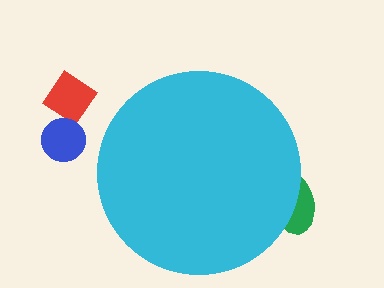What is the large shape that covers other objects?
A cyan circle.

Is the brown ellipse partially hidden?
Yes, the brown ellipse is partially hidden behind the cyan circle.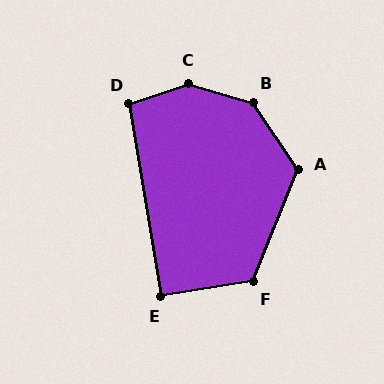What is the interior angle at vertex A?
Approximately 124 degrees (obtuse).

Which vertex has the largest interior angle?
C, at approximately 145 degrees.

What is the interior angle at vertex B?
Approximately 140 degrees (obtuse).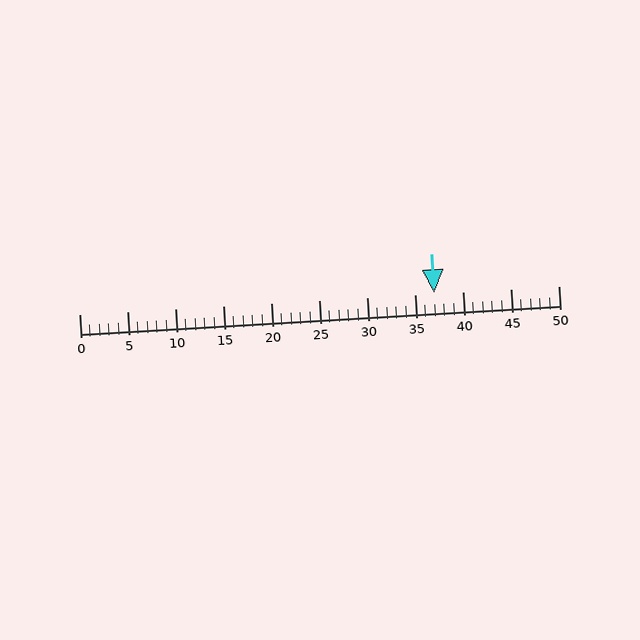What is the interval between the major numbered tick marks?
The major tick marks are spaced 5 units apart.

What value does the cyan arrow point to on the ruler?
The cyan arrow points to approximately 37.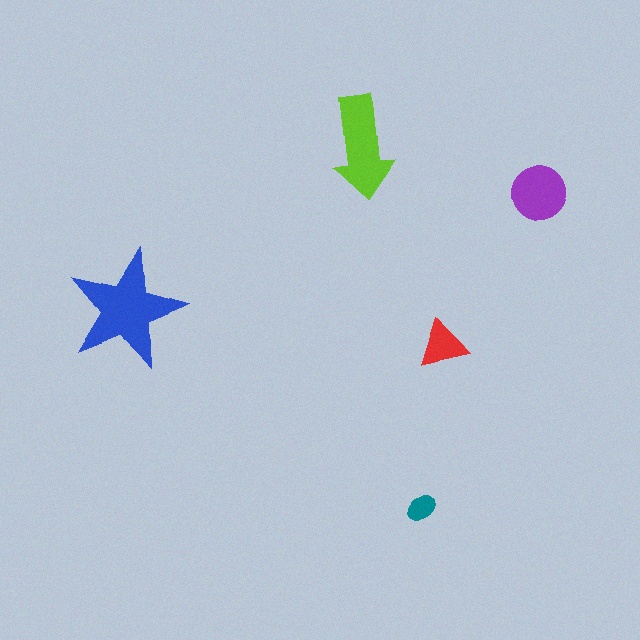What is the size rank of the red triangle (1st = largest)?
4th.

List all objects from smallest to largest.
The teal ellipse, the red triangle, the purple circle, the lime arrow, the blue star.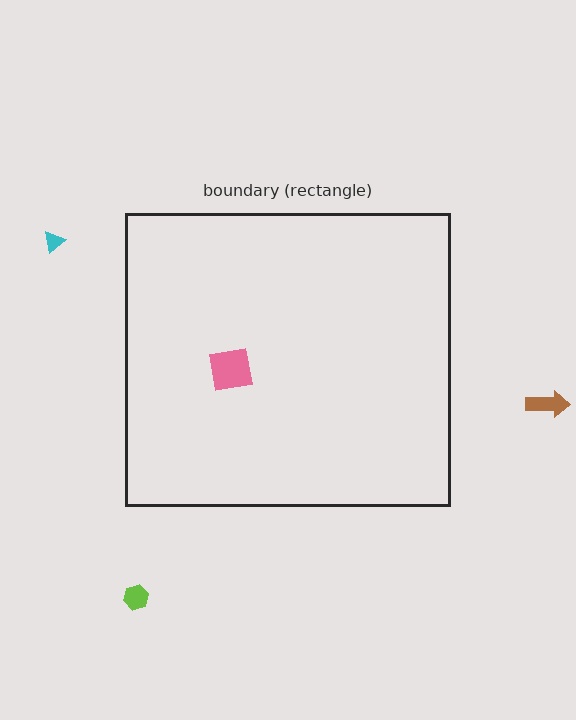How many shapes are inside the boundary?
1 inside, 3 outside.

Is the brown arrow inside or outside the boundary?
Outside.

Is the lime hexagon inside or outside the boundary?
Outside.